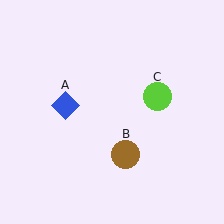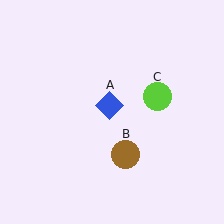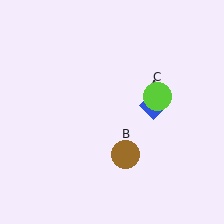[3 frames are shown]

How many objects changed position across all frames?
1 object changed position: blue diamond (object A).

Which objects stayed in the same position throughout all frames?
Brown circle (object B) and lime circle (object C) remained stationary.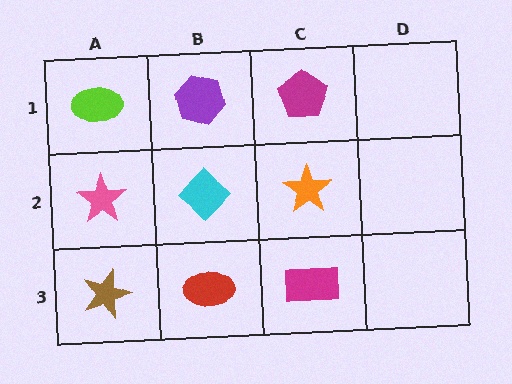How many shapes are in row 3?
3 shapes.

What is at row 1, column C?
A magenta pentagon.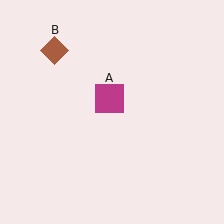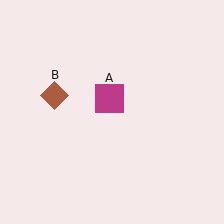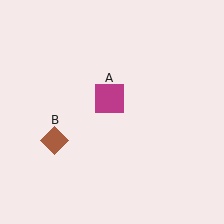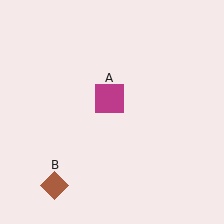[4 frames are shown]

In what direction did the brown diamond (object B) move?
The brown diamond (object B) moved down.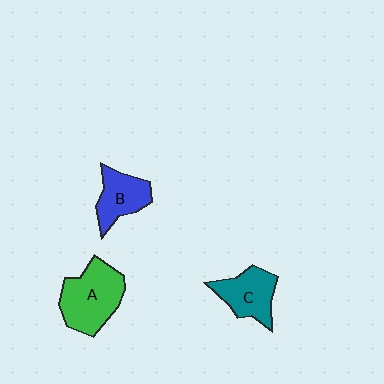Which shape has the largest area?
Shape A (green).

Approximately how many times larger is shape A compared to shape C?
Approximately 1.4 times.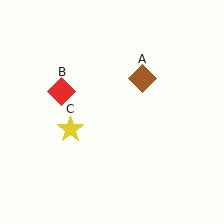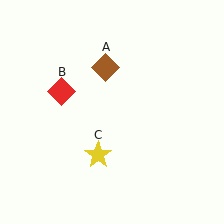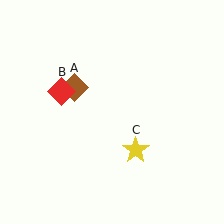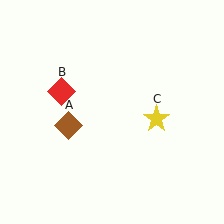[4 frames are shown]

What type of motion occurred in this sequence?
The brown diamond (object A), yellow star (object C) rotated counterclockwise around the center of the scene.